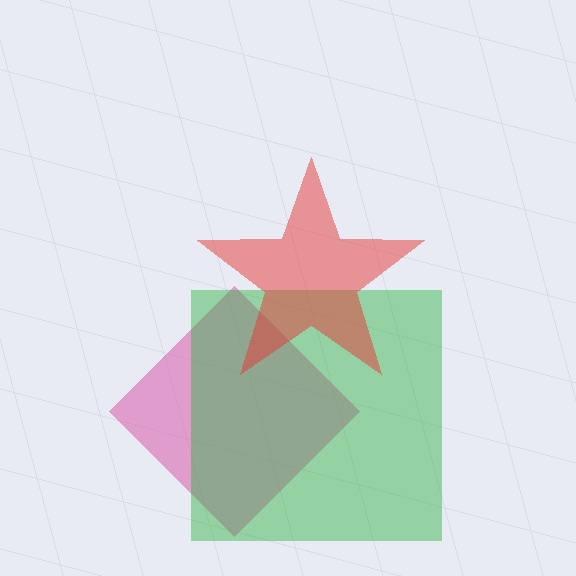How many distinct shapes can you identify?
There are 3 distinct shapes: a pink diamond, a green square, a red star.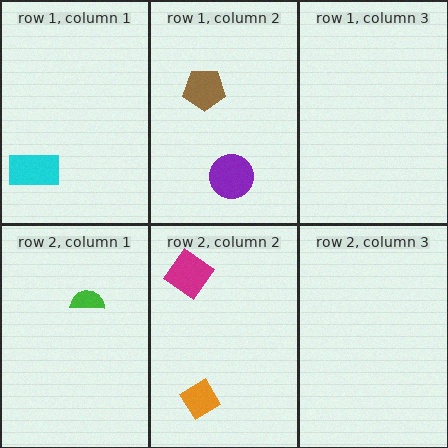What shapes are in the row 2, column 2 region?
The orange diamond, the magenta diamond.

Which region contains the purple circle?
The row 1, column 2 region.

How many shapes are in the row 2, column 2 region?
2.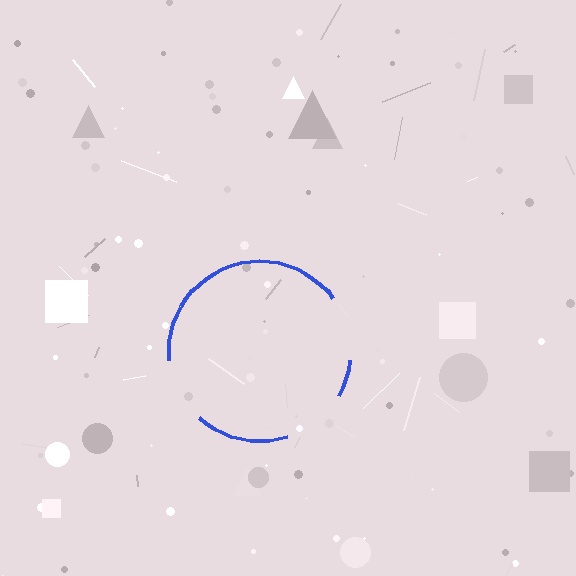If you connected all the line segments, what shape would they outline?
They would outline a circle.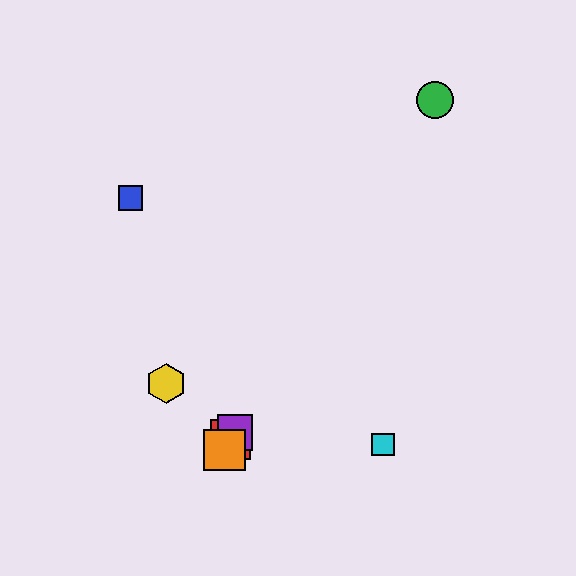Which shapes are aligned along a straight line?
The red square, the green circle, the purple square, the orange square are aligned along a straight line.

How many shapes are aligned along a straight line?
4 shapes (the red square, the green circle, the purple square, the orange square) are aligned along a straight line.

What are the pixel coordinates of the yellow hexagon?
The yellow hexagon is at (166, 384).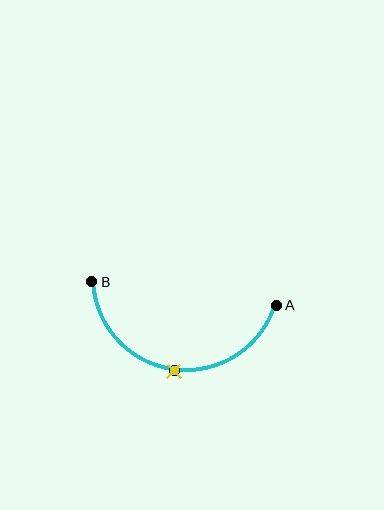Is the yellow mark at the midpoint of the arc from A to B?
Yes. The yellow mark lies on the arc at equal arc-length from both A and B — it is the arc midpoint.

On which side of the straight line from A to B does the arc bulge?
The arc bulges below the straight line connecting A and B.